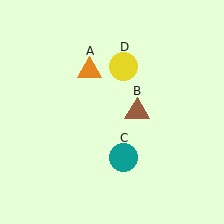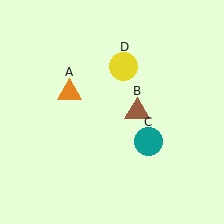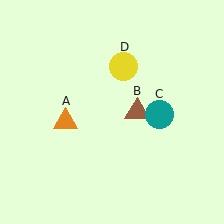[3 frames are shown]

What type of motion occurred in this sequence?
The orange triangle (object A), teal circle (object C) rotated counterclockwise around the center of the scene.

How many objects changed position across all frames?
2 objects changed position: orange triangle (object A), teal circle (object C).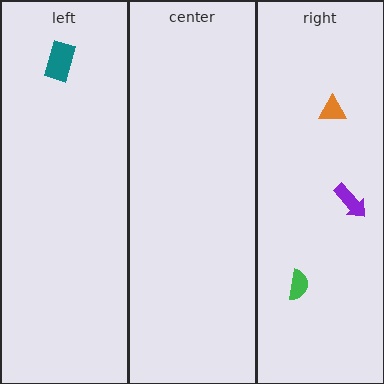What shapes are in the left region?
The teal rectangle.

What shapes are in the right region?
The orange triangle, the purple arrow, the green semicircle.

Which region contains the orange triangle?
The right region.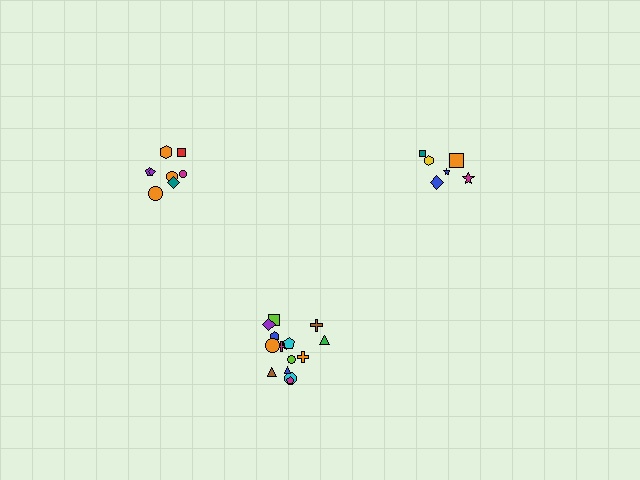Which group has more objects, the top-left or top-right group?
The top-left group.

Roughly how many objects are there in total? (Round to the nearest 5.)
Roughly 30 objects in total.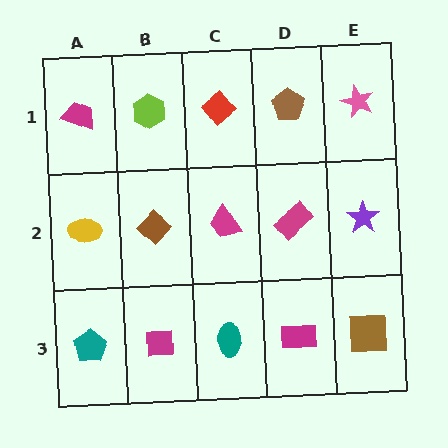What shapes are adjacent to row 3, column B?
A brown diamond (row 2, column B), a teal pentagon (row 3, column A), a teal ellipse (row 3, column C).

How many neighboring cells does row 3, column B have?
3.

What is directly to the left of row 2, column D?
A magenta trapezoid.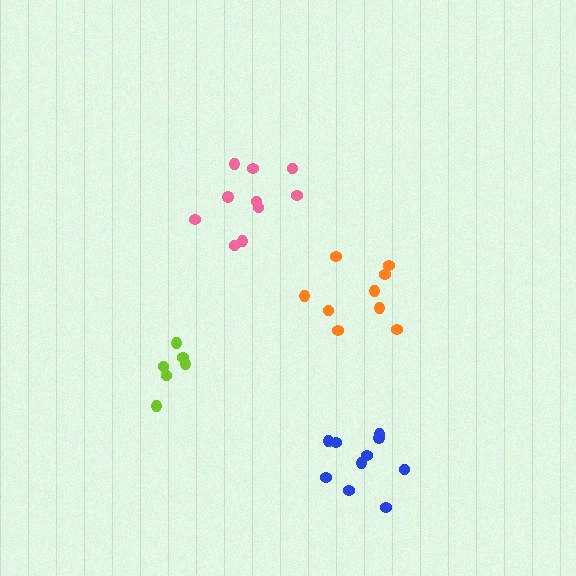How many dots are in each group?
Group 1: 10 dots, Group 2: 6 dots, Group 3: 9 dots, Group 4: 10 dots (35 total).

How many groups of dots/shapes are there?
There are 4 groups.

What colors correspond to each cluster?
The clusters are colored: pink, lime, orange, blue.